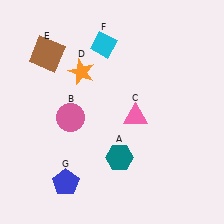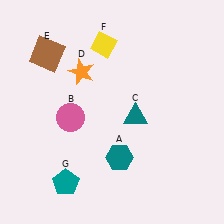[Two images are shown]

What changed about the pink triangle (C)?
In Image 1, C is pink. In Image 2, it changed to teal.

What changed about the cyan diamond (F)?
In Image 1, F is cyan. In Image 2, it changed to yellow.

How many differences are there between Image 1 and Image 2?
There are 3 differences between the two images.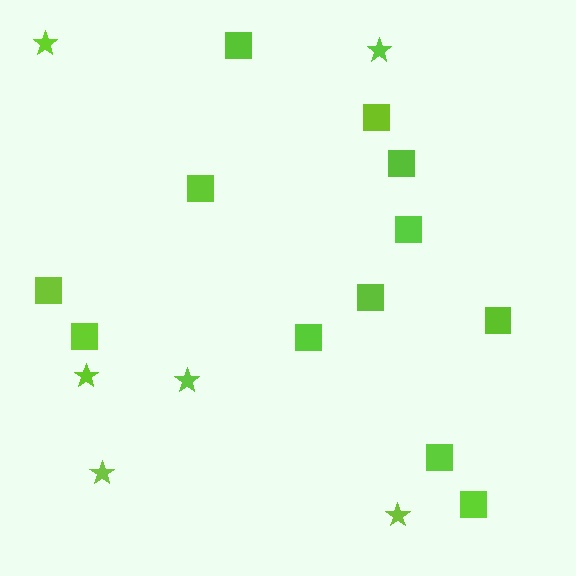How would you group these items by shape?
There are 2 groups: one group of stars (6) and one group of squares (12).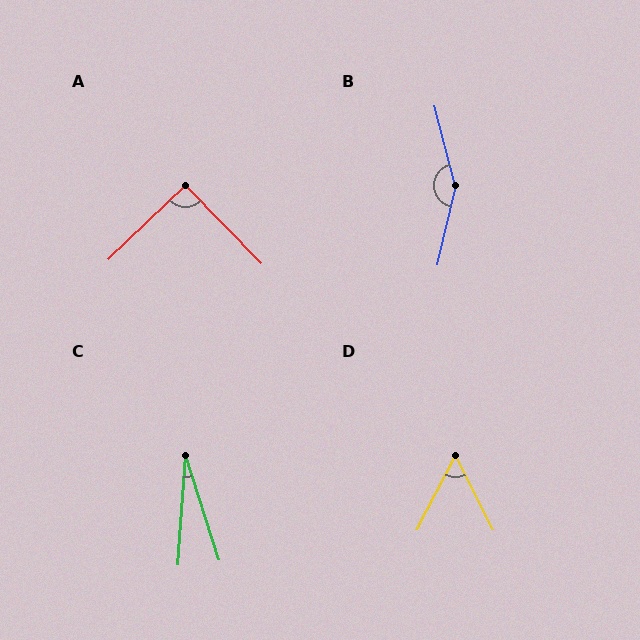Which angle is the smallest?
C, at approximately 21 degrees.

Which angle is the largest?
B, at approximately 153 degrees.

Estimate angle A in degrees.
Approximately 90 degrees.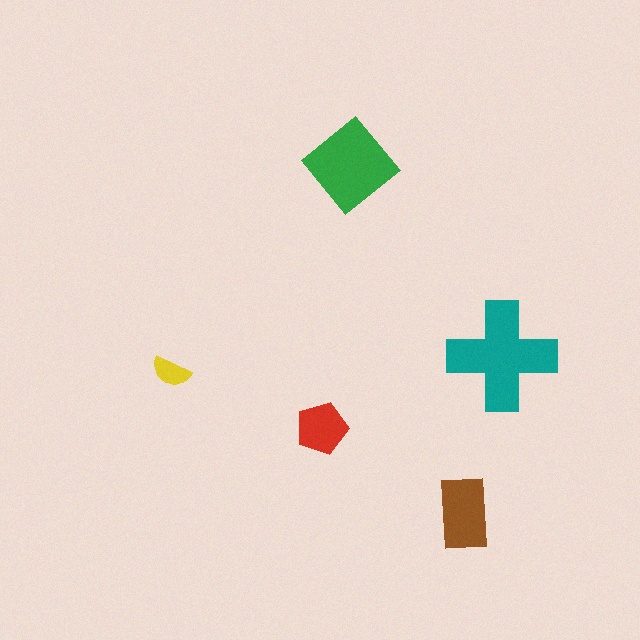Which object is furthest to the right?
The teal cross is rightmost.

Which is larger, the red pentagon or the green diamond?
The green diamond.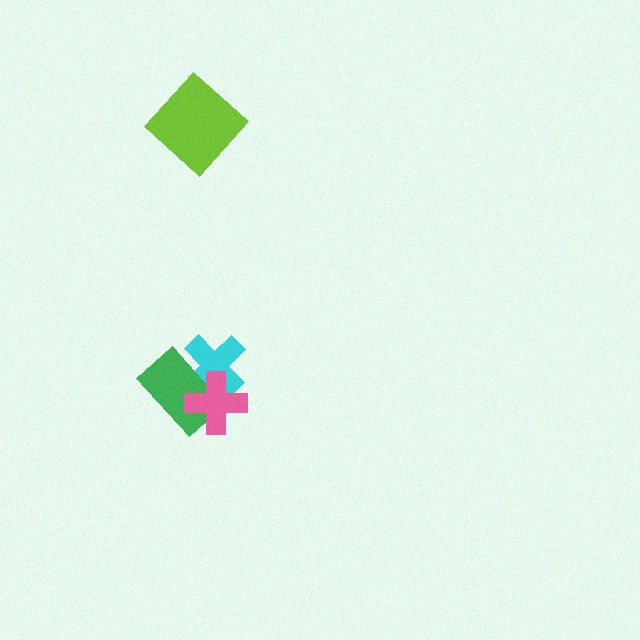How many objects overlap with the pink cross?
2 objects overlap with the pink cross.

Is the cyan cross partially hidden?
Yes, it is partially covered by another shape.